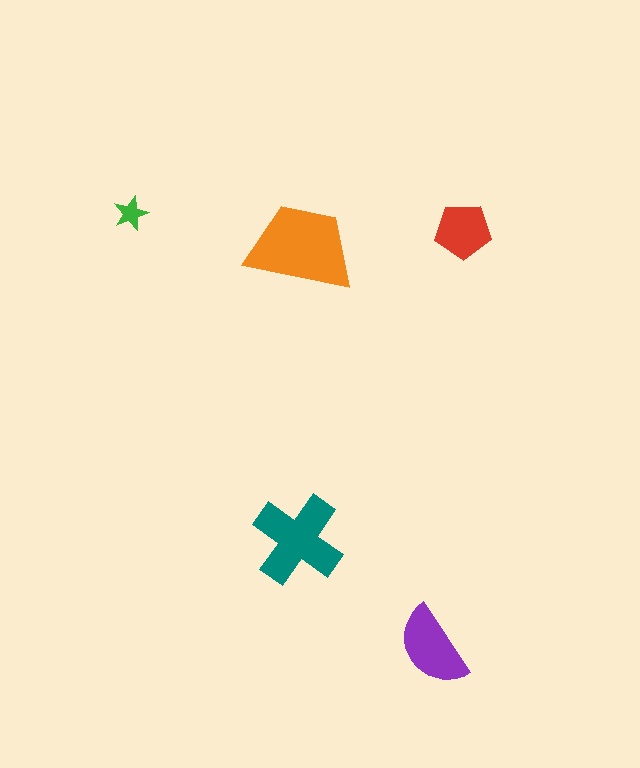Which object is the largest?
The orange trapezoid.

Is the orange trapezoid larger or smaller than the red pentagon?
Larger.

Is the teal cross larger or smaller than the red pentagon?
Larger.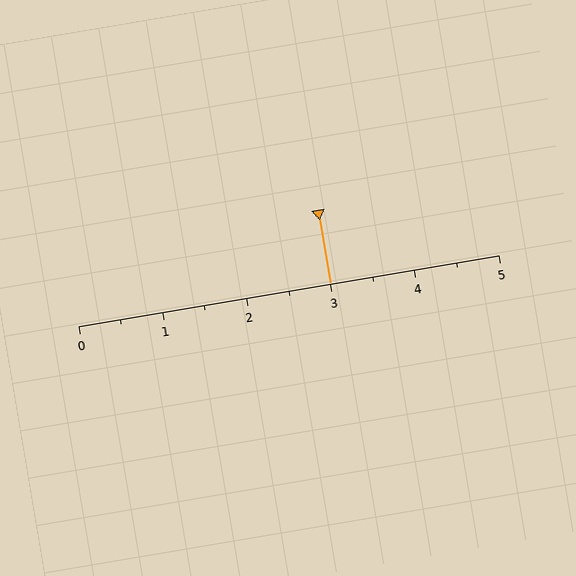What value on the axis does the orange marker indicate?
The marker indicates approximately 3.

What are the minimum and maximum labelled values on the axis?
The axis runs from 0 to 5.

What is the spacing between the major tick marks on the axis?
The major ticks are spaced 1 apart.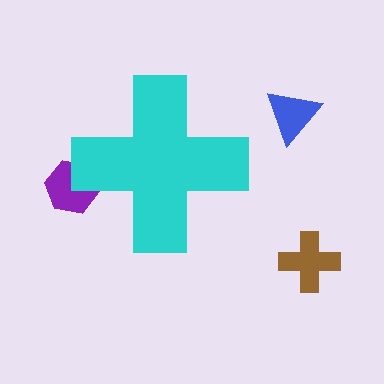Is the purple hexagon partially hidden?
Yes, the purple hexagon is partially hidden behind the cyan cross.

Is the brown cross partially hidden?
No, the brown cross is fully visible.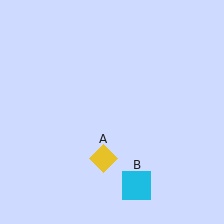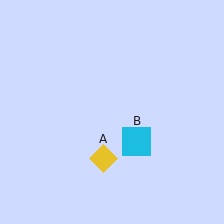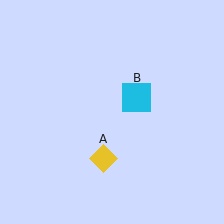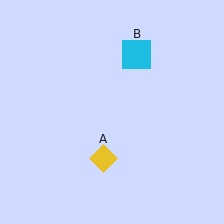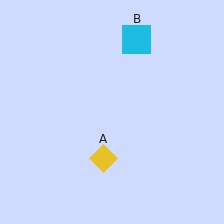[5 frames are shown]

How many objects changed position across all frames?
1 object changed position: cyan square (object B).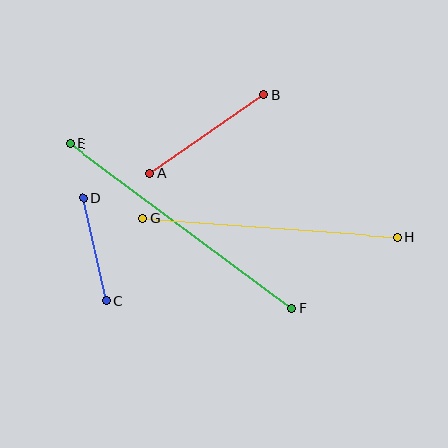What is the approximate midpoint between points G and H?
The midpoint is at approximately (270, 227) pixels.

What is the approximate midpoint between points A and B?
The midpoint is at approximately (207, 134) pixels.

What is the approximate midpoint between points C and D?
The midpoint is at approximately (95, 249) pixels.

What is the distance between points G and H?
The distance is approximately 255 pixels.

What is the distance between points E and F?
The distance is approximately 276 pixels.